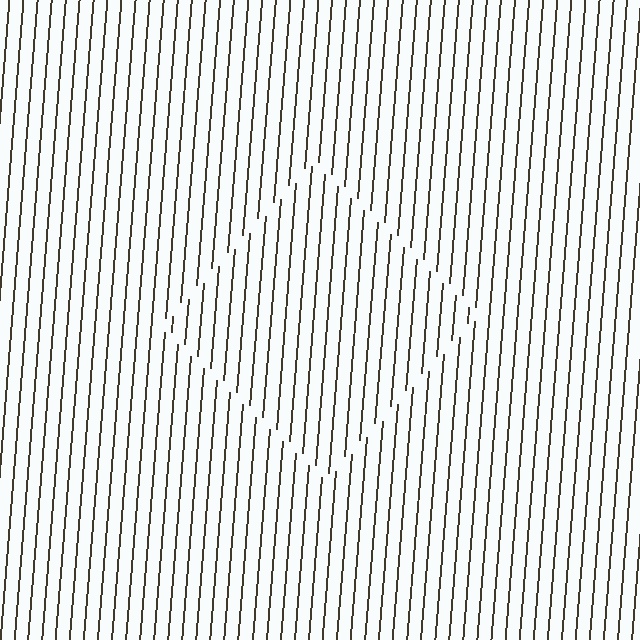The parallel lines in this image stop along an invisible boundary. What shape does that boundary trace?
An illusory square. The interior of the shape contains the same grating, shifted by half a period — the contour is defined by the phase discontinuity where line-ends from the inner and outer gratings abut.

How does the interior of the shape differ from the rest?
The interior of the shape contains the same grating, shifted by half a period — the contour is defined by the phase discontinuity where line-ends from the inner and outer gratings abut.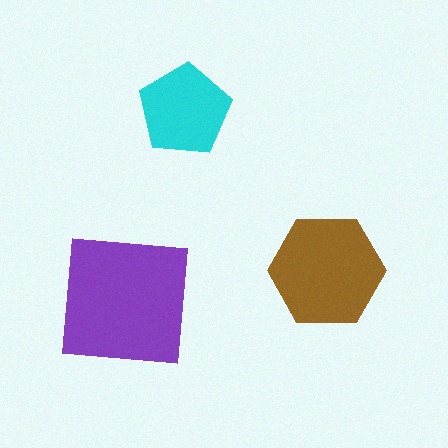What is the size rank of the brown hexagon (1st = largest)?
2nd.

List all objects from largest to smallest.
The purple square, the brown hexagon, the cyan pentagon.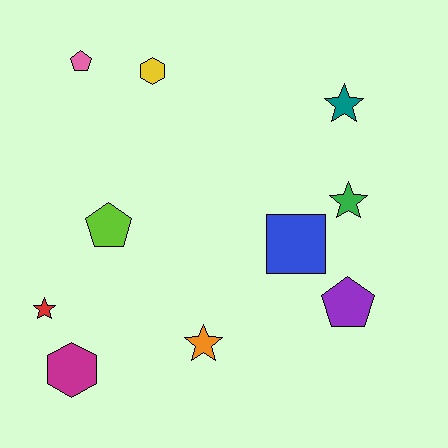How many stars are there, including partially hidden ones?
There are 4 stars.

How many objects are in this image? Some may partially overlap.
There are 10 objects.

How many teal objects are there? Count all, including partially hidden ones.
There is 1 teal object.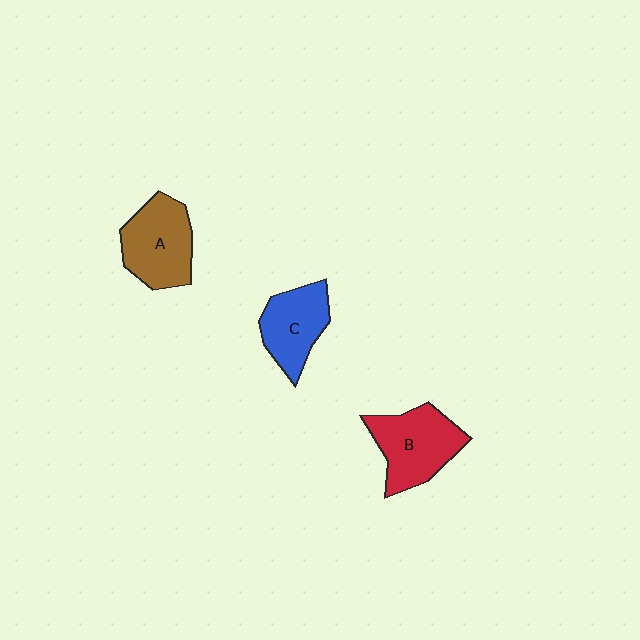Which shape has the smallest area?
Shape C (blue).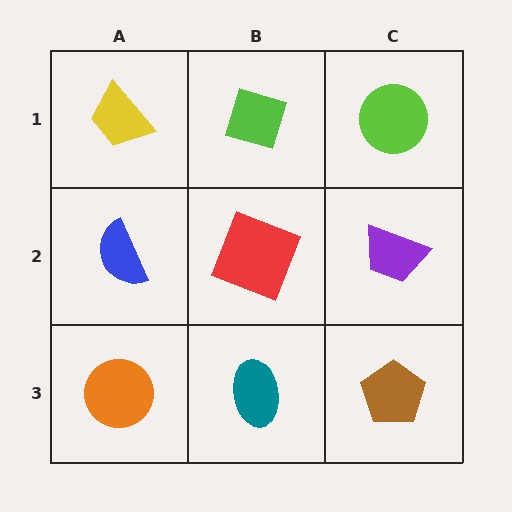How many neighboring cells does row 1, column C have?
2.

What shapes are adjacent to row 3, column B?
A red square (row 2, column B), an orange circle (row 3, column A), a brown pentagon (row 3, column C).